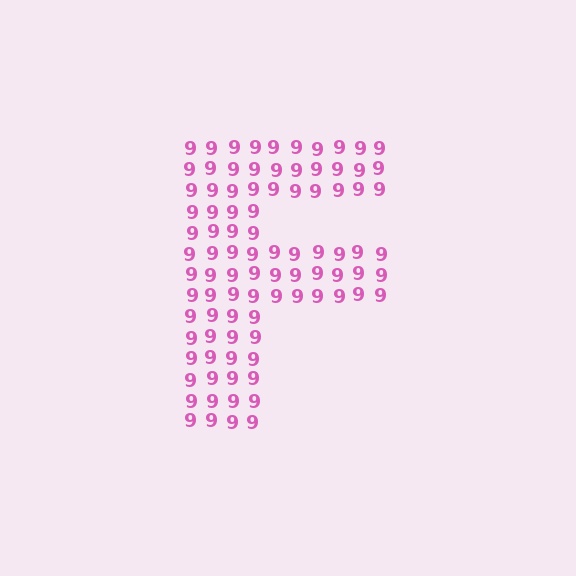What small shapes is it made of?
It is made of small digit 9's.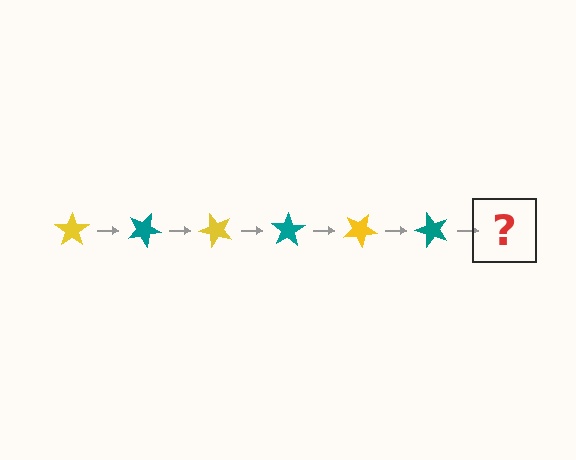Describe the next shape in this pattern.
It should be a yellow star, rotated 150 degrees from the start.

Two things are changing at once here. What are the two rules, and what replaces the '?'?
The two rules are that it rotates 25 degrees each step and the color cycles through yellow and teal. The '?' should be a yellow star, rotated 150 degrees from the start.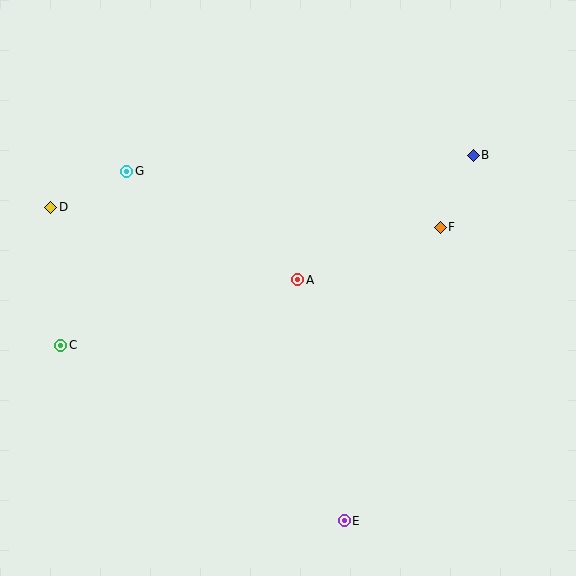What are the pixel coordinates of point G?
Point G is at (127, 171).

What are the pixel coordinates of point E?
Point E is at (344, 521).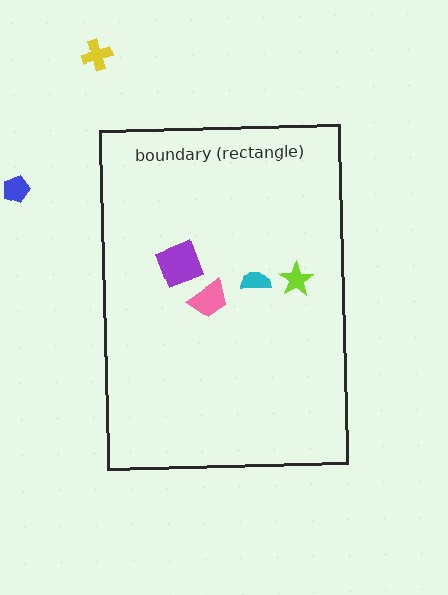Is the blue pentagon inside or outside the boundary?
Outside.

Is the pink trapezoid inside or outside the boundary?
Inside.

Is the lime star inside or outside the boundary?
Inside.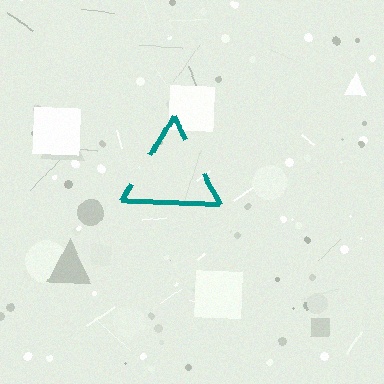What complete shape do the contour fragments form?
The contour fragments form a triangle.